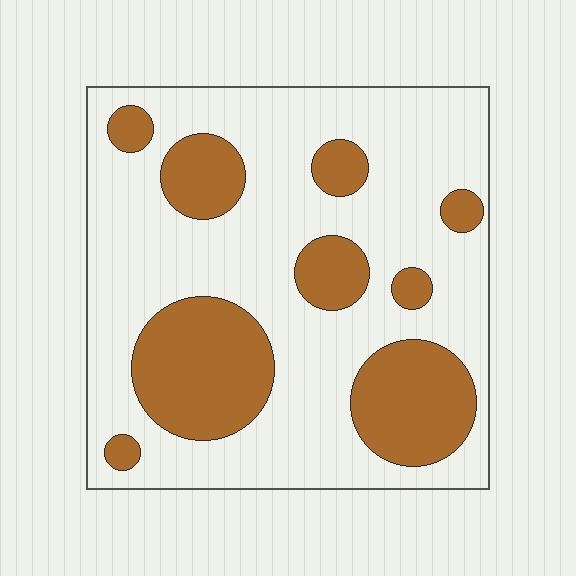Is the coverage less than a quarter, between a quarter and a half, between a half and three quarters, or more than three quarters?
Between a quarter and a half.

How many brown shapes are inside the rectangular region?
9.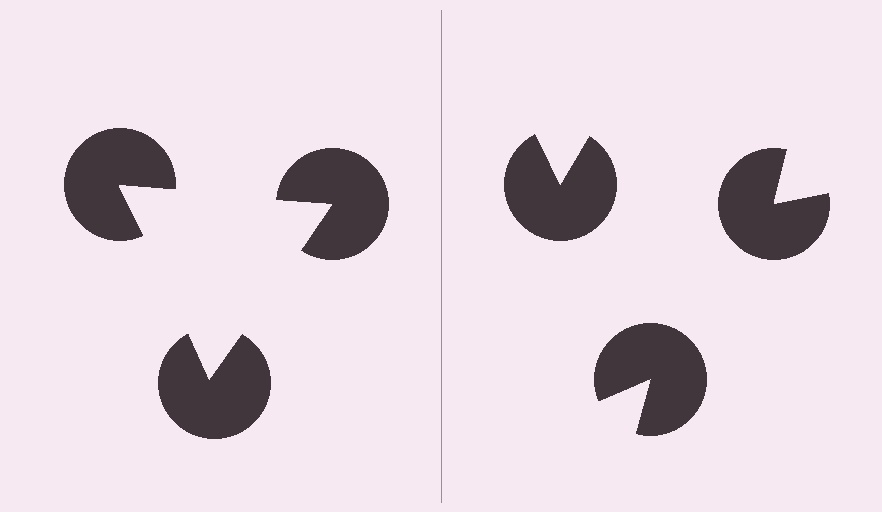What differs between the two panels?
The pac-man discs are positioned identically on both sides; only the wedge orientations differ. On the left they align to a triangle; on the right they are misaligned.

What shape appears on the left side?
An illusory triangle.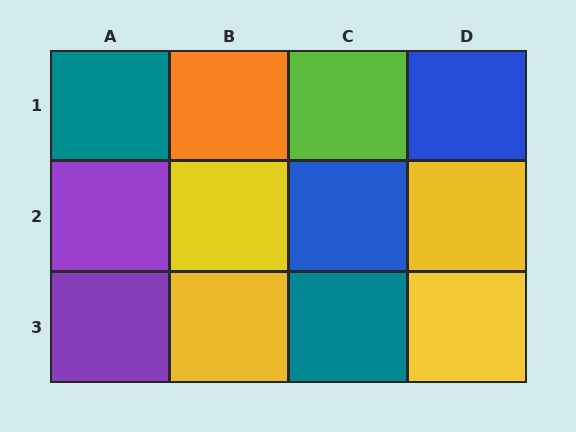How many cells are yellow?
4 cells are yellow.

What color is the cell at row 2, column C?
Blue.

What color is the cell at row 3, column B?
Yellow.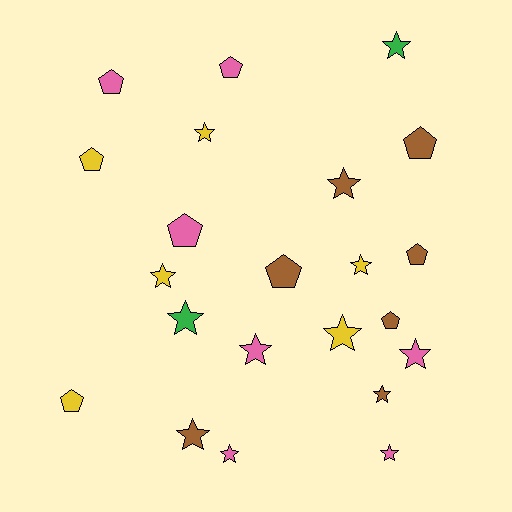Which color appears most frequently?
Brown, with 7 objects.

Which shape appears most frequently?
Star, with 13 objects.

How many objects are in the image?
There are 22 objects.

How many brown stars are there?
There are 3 brown stars.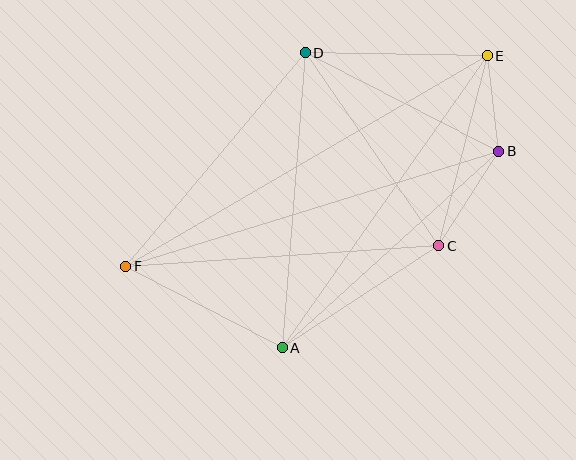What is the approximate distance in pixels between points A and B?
The distance between A and B is approximately 292 pixels.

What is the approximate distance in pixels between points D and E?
The distance between D and E is approximately 182 pixels.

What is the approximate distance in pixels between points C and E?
The distance between C and E is approximately 196 pixels.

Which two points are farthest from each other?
Points E and F are farthest from each other.